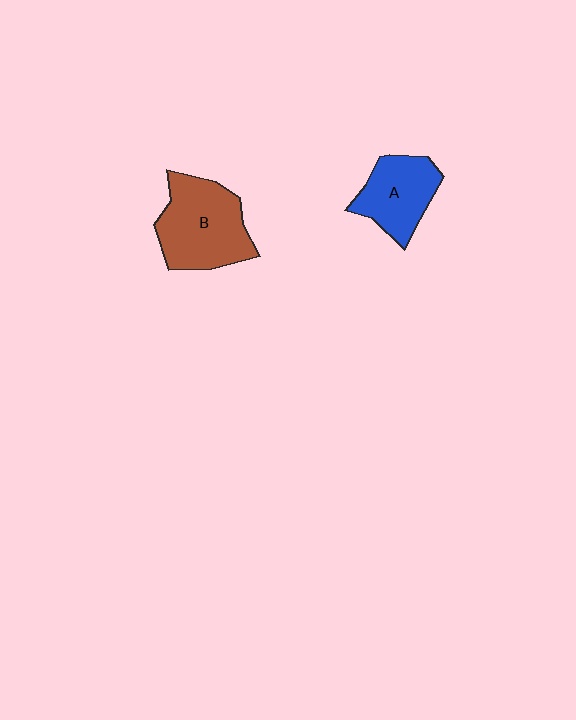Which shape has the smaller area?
Shape A (blue).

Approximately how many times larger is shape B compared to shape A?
Approximately 1.4 times.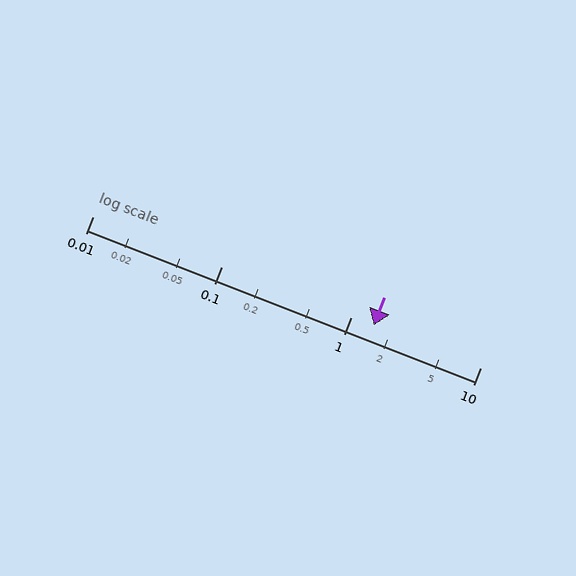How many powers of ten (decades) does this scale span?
The scale spans 3 decades, from 0.01 to 10.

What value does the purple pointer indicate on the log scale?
The pointer indicates approximately 1.5.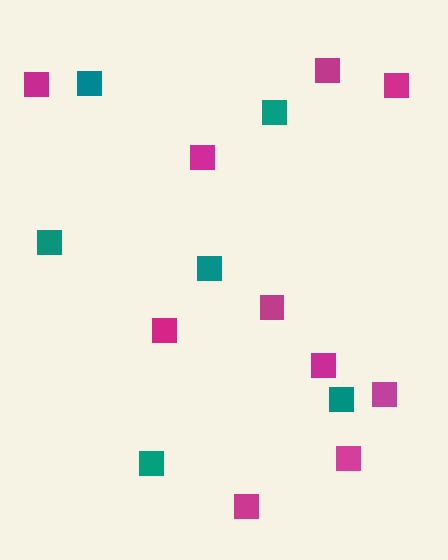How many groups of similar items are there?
There are 2 groups: one group of magenta squares (10) and one group of teal squares (6).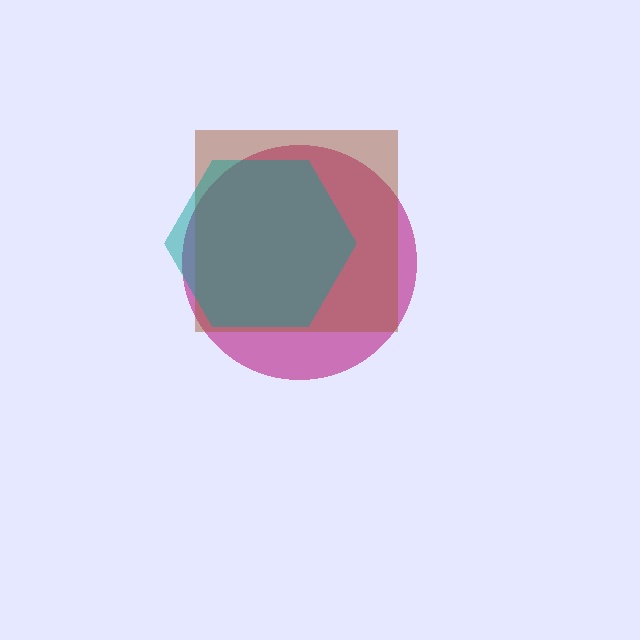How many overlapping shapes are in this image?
There are 3 overlapping shapes in the image.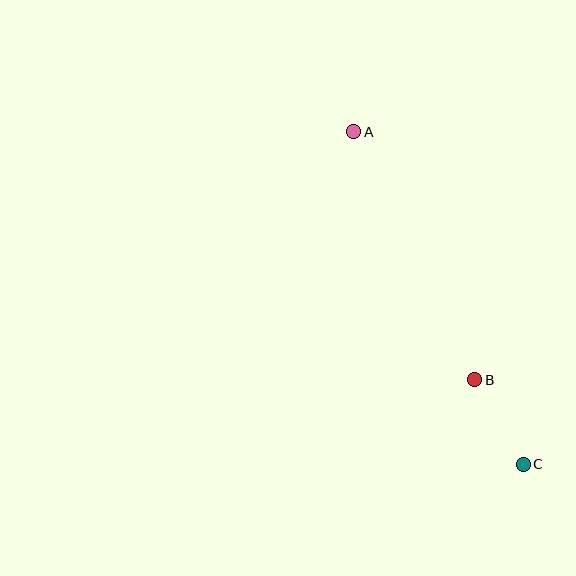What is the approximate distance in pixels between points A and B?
The distance between A and B is approximately 276 pixels.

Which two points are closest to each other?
Points B and C are closest to each other.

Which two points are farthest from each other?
Points A and C are farthest from each other.